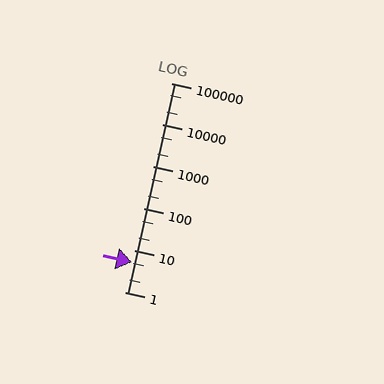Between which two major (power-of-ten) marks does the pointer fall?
The pointer is between 1 and 10.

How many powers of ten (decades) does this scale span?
The scale spans 5 decades, from 1 to 100000.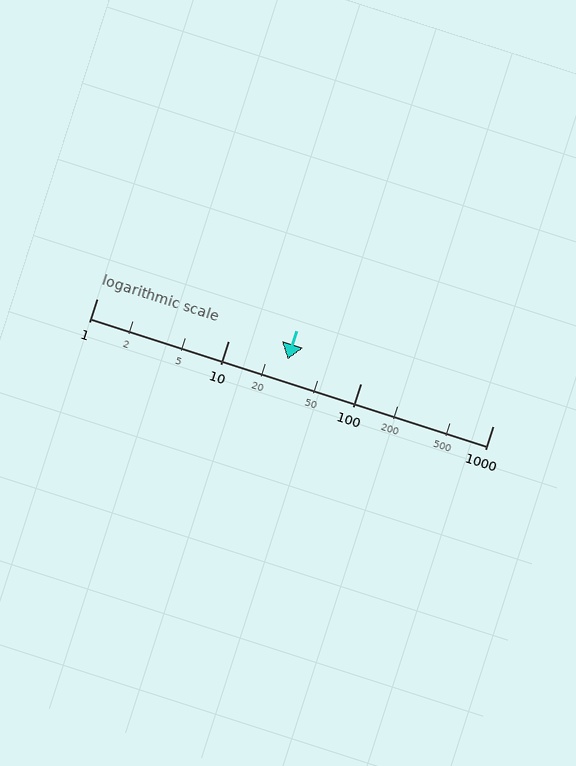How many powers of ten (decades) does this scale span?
The scale spans 3 decades, from 1 to 1000.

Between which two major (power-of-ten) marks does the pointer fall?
The pointer is between 10 and 100.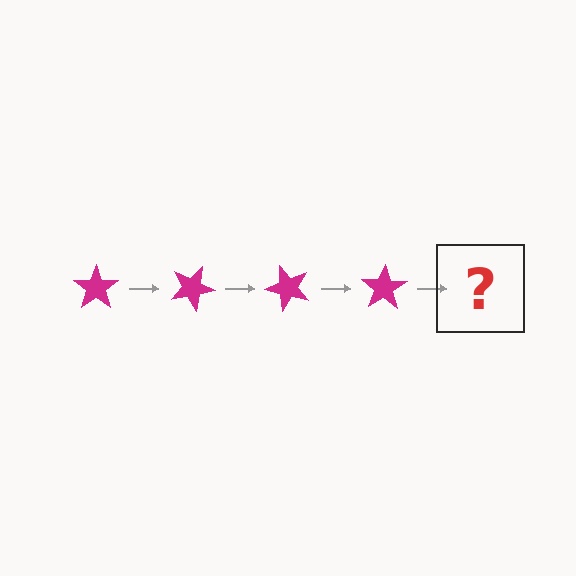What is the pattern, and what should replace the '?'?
The pattern is that the star rotates 25 degrees each step. The '?' should be a magenta star rotated 100 degrees.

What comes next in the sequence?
The next element should be a magenta star rotated 100 degrees.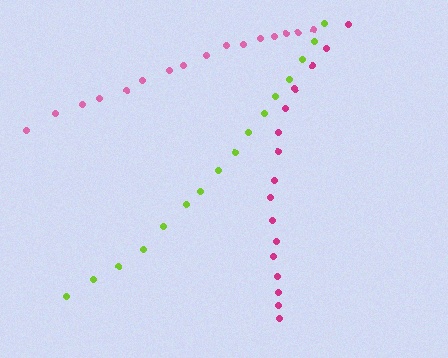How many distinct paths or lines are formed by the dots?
There are 3 distinct paths.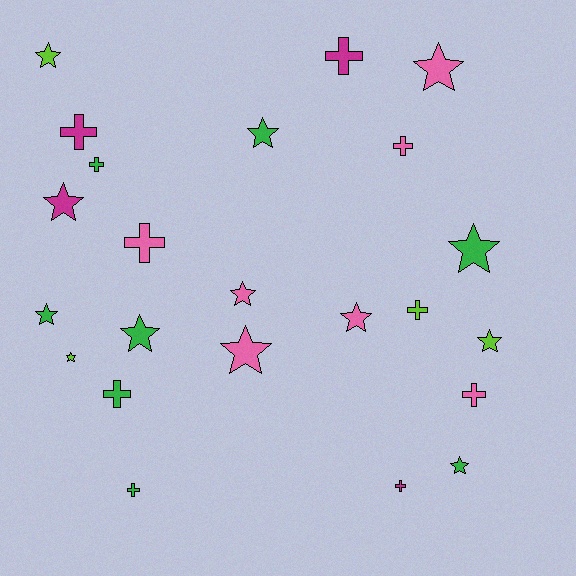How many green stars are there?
There are 5 green stars.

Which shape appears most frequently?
Star, with 13 objects.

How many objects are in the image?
There are 23 objects.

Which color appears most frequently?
Green, with 8 objects.